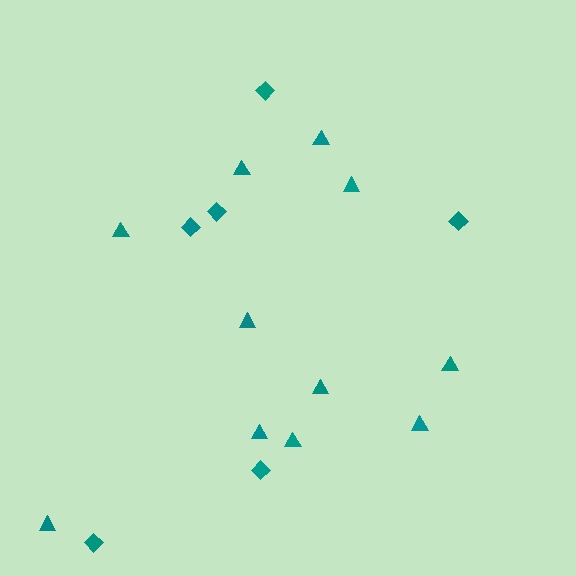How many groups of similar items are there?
There are 2 groups: one group of triangles (11) and one group of diamonds (6).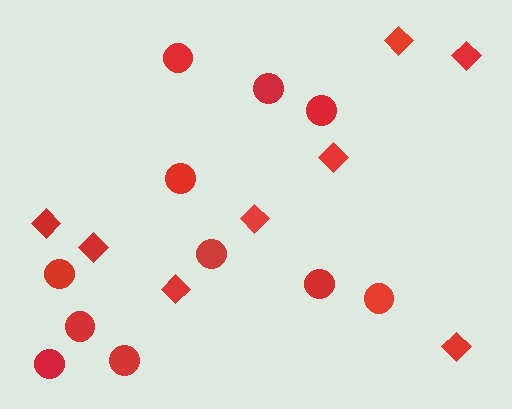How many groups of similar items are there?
There are 2 groups: one group of circles (11) and one group of diamonds (8).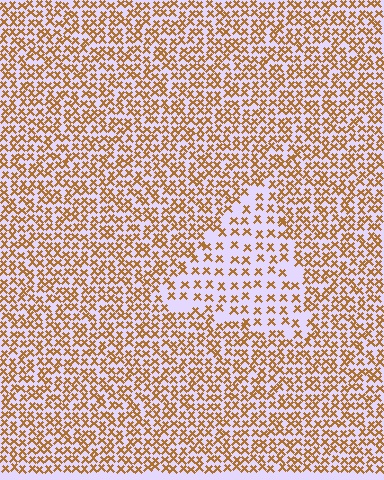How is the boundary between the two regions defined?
The boundary is defined by a change in element density (approximately 2.0x ratio). All elements are the same color, size, and shape.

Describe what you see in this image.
The image contains small brown elements arranged at two different densities. A triangle-shaped region is visible where the elements are less densely packed than the surrounding area.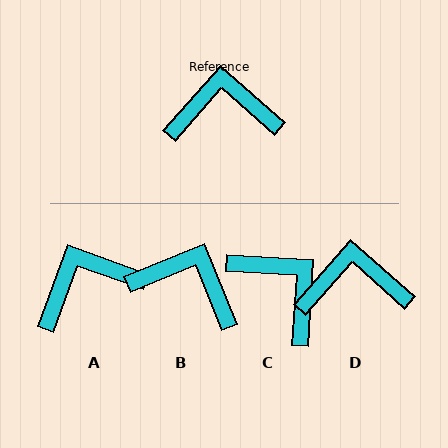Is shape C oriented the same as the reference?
No, it is off by about 52 degrees.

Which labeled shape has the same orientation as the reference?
D.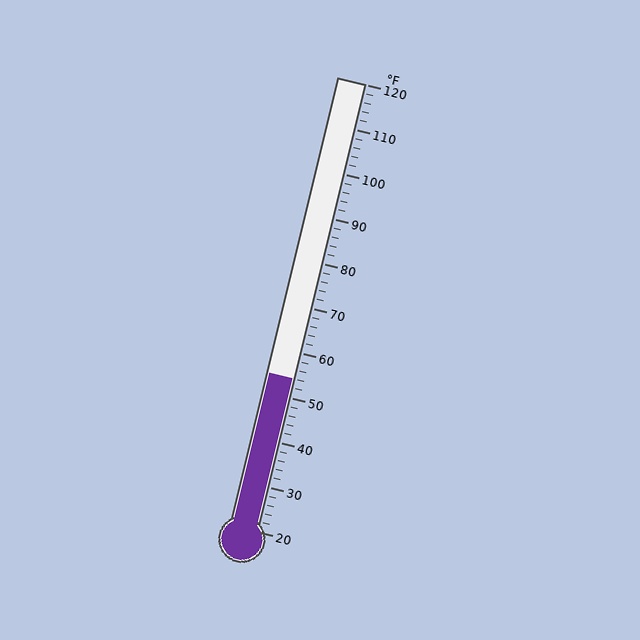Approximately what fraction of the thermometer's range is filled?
The thermometer is filled to approximately 35% of its range.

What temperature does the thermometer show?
The thermometer shows approximately 54°F.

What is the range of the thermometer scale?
The thermometer scale ranges from 20°F to 120°F.